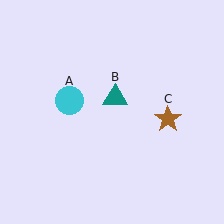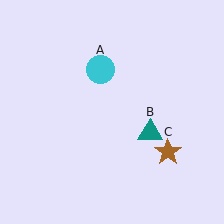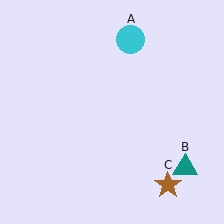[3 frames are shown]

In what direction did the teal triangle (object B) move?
The teal triangle (object B) moved down and to the right.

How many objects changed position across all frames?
3 objects changed position: cyan circle (object A), teal triangle (object B), brown star (object C).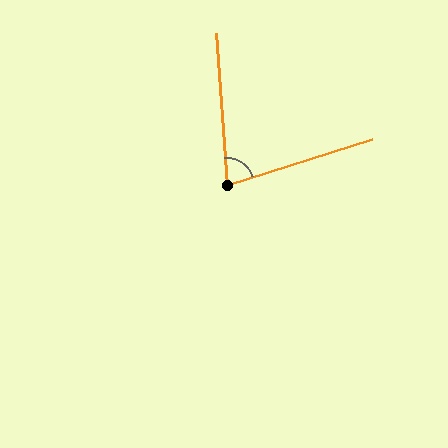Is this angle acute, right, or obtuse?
It is acute.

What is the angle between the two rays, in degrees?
Approximately 77 degrees.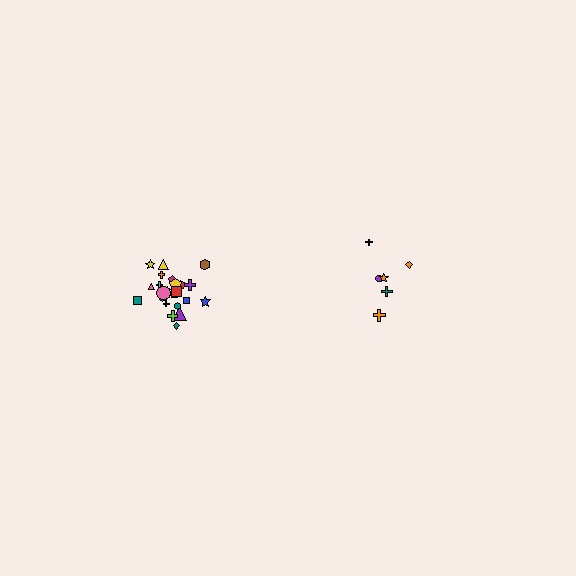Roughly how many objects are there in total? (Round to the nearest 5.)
Roughly 30 objects in total.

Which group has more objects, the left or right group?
The left group.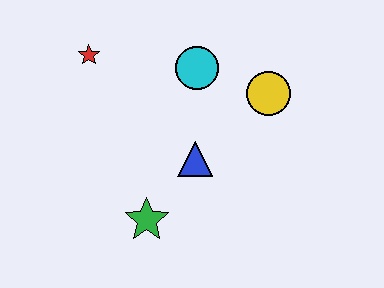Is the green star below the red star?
Yes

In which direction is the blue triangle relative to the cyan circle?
The blue triangle is below the cyan circle.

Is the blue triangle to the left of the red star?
No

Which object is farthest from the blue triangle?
The red star is farthest from the blue triangle.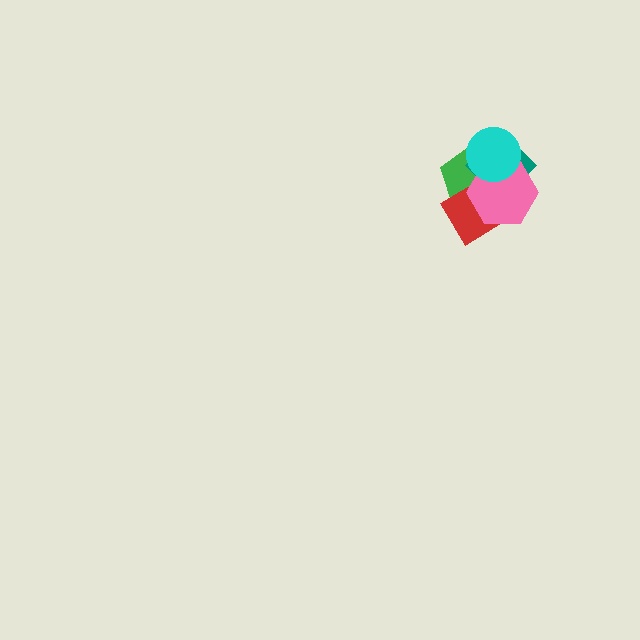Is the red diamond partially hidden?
Yes, it is partially covered by another shape.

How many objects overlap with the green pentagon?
4 objects overlap with the green pentagon.